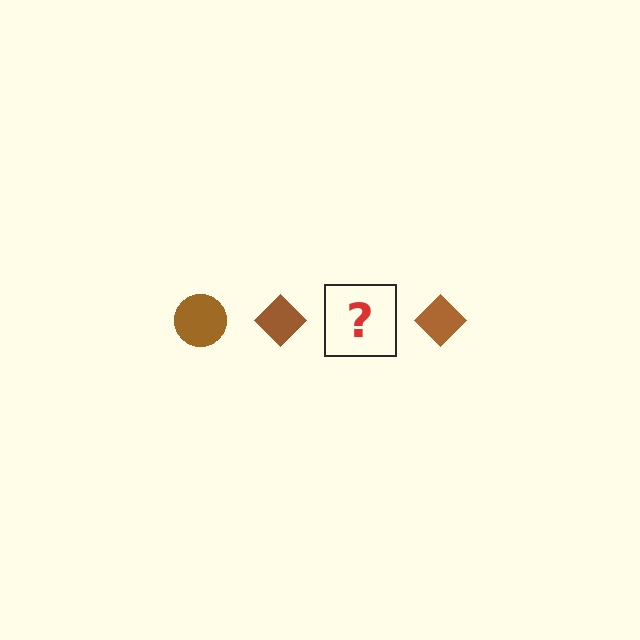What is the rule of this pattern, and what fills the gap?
The rule is that the pattern cycles through circle, diamond shapes in brown. The gap should be filled with a brown circle.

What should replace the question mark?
The question mark should be replaced with a brown circle.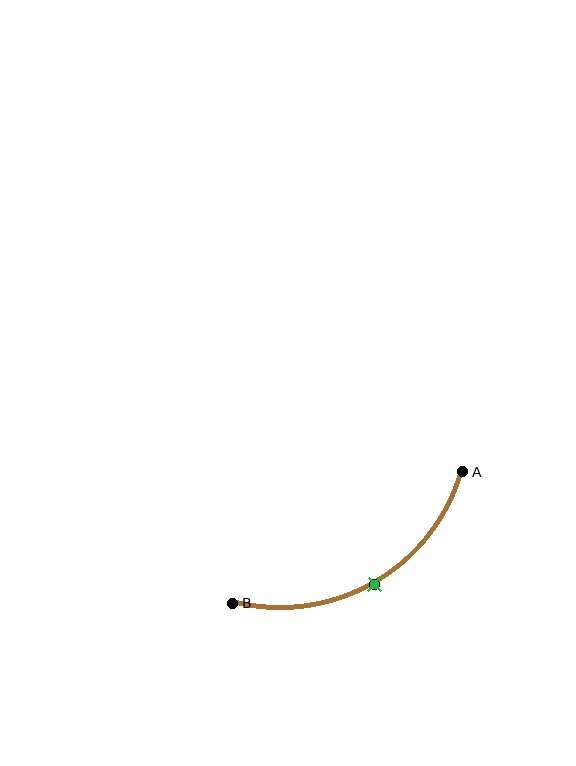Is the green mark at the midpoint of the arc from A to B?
Yes. The green mark lies on the arc at equal arc-length from both A and B — it is the arc midpoint.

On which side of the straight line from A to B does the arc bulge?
The arc bulges below the straight line connecting A and B.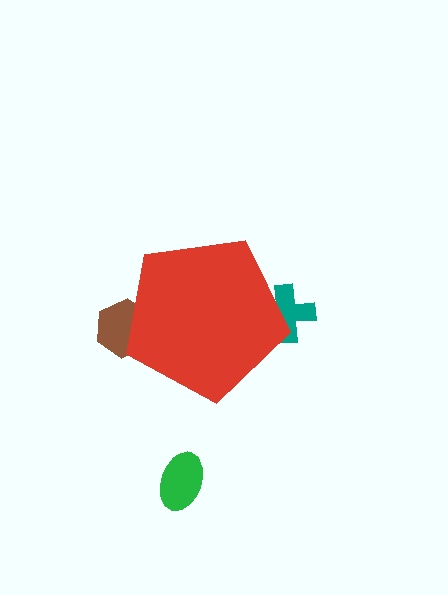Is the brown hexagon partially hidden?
Yes, the brown hexagon is partially hidden behind the red pentagon.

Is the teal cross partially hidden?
Yes, the teal cross is partially hidden behind the red pentagon.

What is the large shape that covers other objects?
A red pentagon.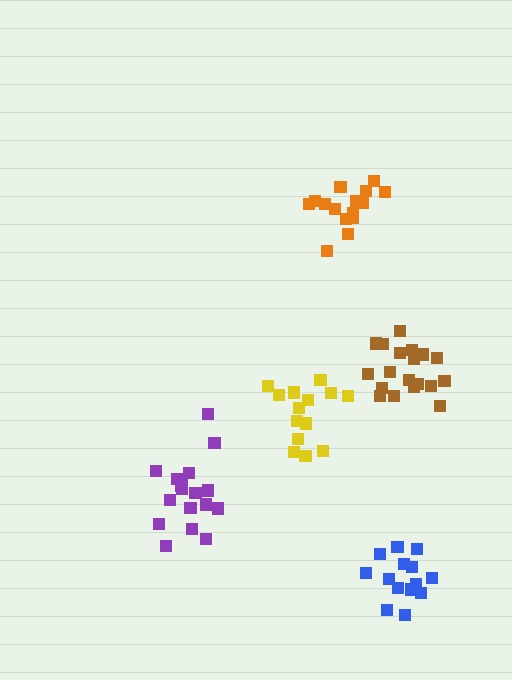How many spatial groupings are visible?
There are 5 spatial groupings.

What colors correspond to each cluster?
The clusters are colored: purple, brown, orange, blue, yellow.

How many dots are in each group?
Group 1: 19 dots, Group 2: 19 dots, Group 3: 15 dots, Group 4: 14 dots, Group 5: 14 dots (81 total).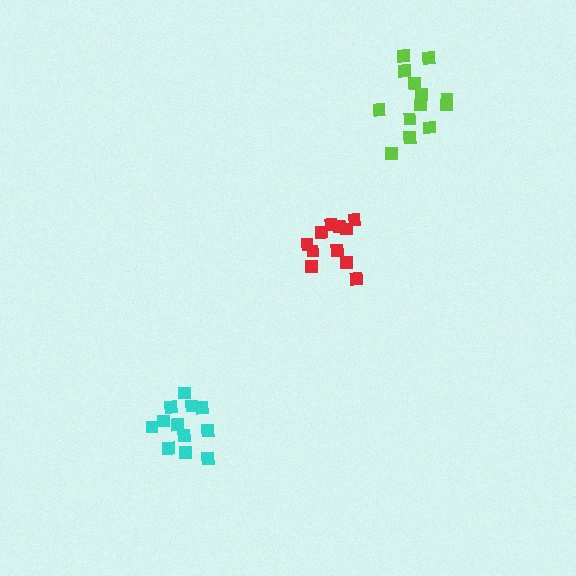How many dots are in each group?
Group 1: 11 dots, Group 2: 13 dots, Group 3: 12 dots (36 total).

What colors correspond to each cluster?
The clusters are colored: red, lime, cyan.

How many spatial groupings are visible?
There are 3 spatial groupings.